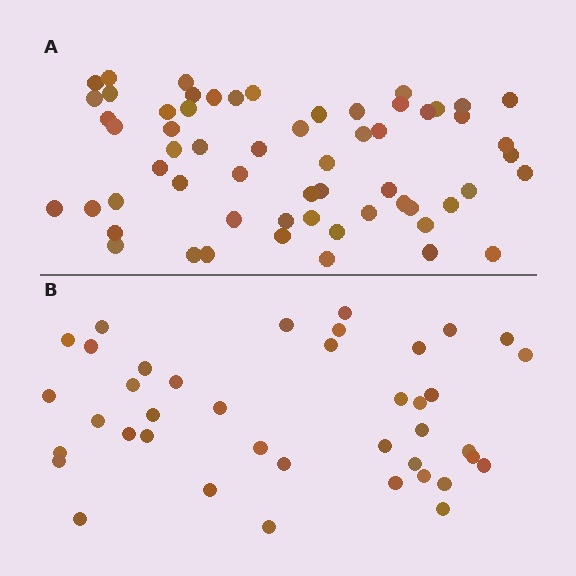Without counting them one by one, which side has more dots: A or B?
Region A (the top region) has more dots.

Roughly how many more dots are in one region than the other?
Region A has approximately 20 more dots than region B.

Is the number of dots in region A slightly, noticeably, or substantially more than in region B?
Region A has substantially more. The ratio is roughly 1.5 to 1.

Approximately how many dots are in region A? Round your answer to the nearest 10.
About 60 dots.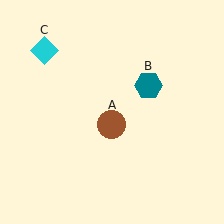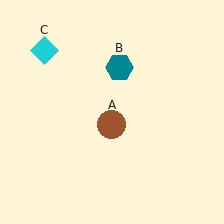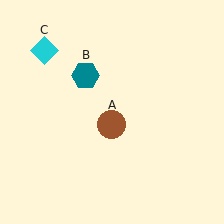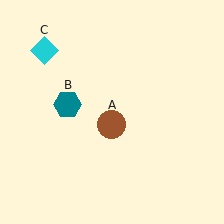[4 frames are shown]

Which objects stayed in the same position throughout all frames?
Brown circle (object A) and cyan diamond (object C) remained stationary.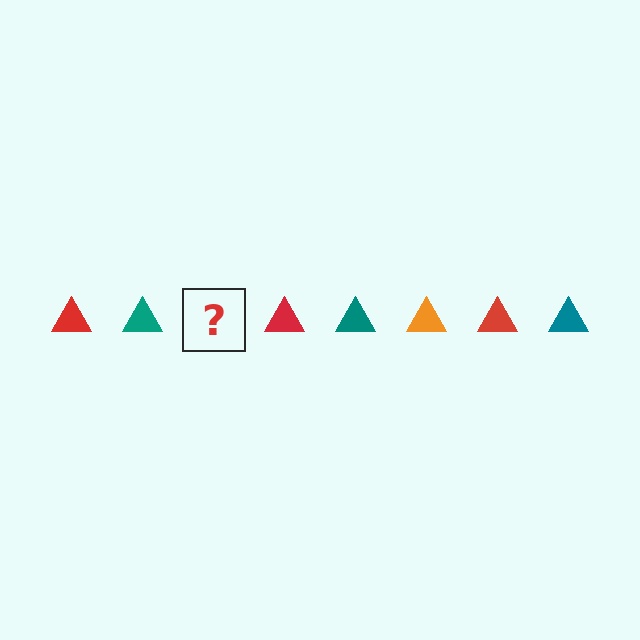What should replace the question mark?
The question mark should be replaced with an orange triangle.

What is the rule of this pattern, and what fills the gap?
The rule is that the pattern cycles through red, teal, orange triangles. The gap should be filled with an orange triangle.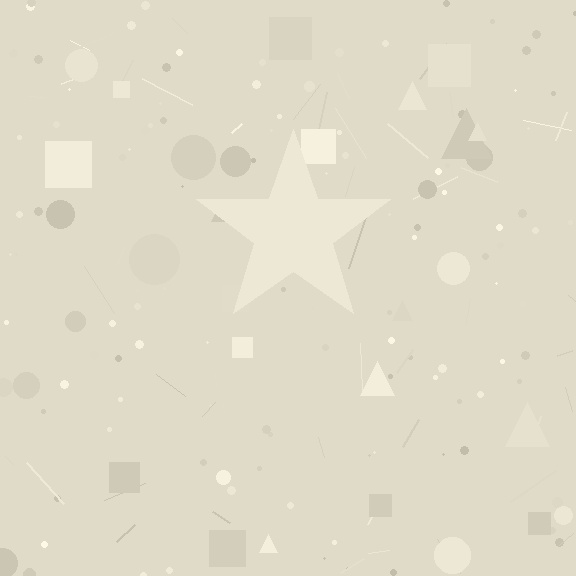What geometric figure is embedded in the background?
A star is embedded in the background.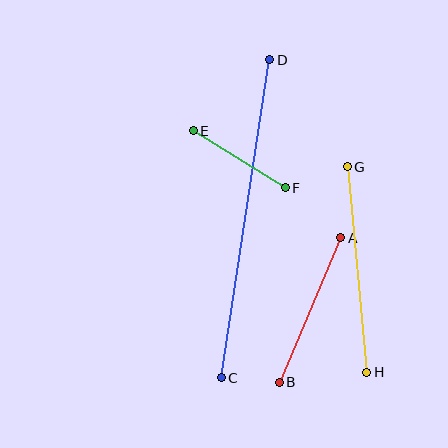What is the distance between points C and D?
The distance is approximately 322 pixels.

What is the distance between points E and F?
The distance is approximately 108 pixels.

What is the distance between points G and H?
The distance is approximately 206 pixels.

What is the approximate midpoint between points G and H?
The midpoint is at approximately (357, 269) pixels.